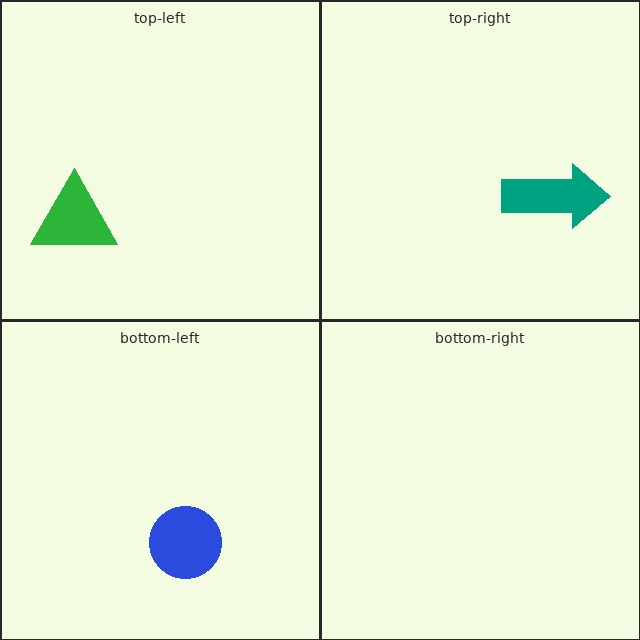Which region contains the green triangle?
The top-left region.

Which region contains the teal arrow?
The top-right region.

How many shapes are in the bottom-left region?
1.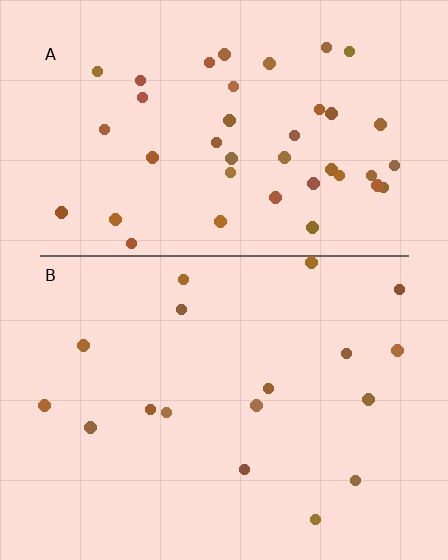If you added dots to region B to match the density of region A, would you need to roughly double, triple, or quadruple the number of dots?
Approximately double.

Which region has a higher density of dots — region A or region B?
A (the top).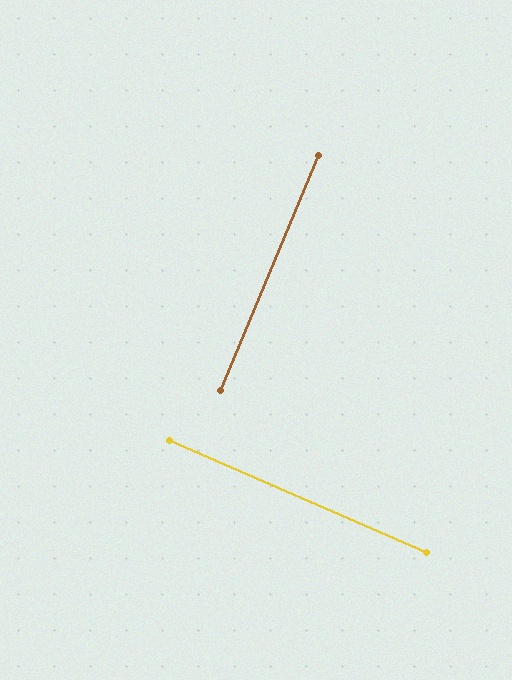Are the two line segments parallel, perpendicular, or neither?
Perpendicular — they meet at approximately 89°.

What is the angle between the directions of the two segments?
Approximately 89 degrees.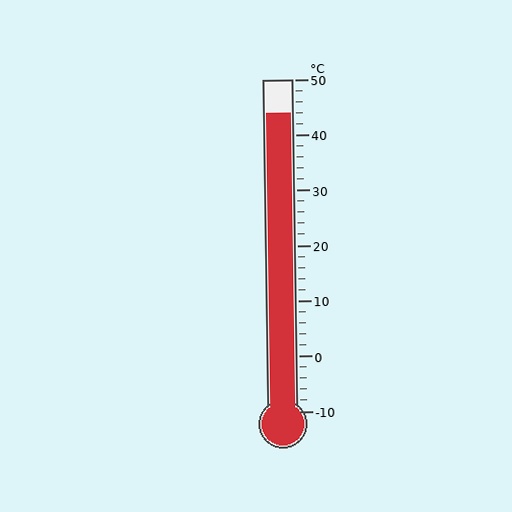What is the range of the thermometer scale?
The thermometer scale ranges from -10°C to 50°C.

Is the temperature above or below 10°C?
The temperature is above 10°C.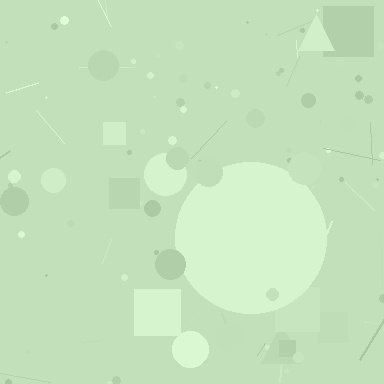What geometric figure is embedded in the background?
A circle is embedded in the background.